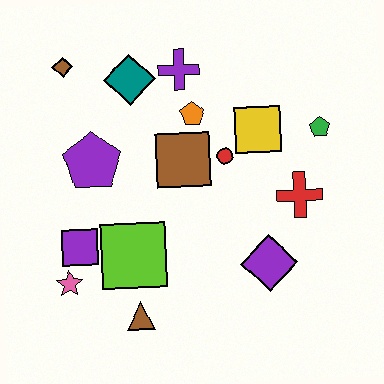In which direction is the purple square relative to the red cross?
The purple square is to the left of the red cross.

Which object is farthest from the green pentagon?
The pink star is farthest from the green pentagon.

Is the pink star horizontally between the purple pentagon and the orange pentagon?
No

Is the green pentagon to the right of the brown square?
Yes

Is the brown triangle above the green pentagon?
No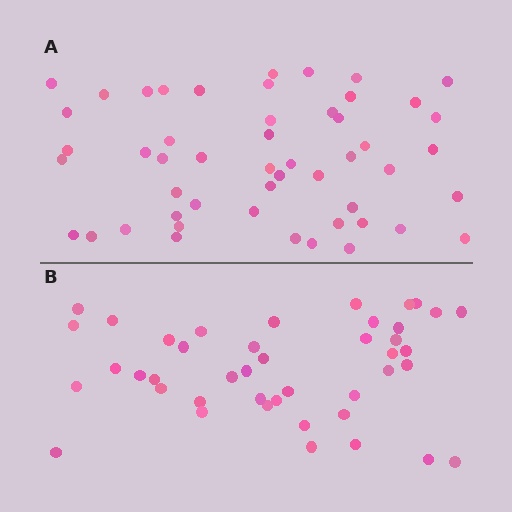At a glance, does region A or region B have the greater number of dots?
Region A (the top region) has more dots.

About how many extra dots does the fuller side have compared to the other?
Region A has roughly 8 or so more dots than region B.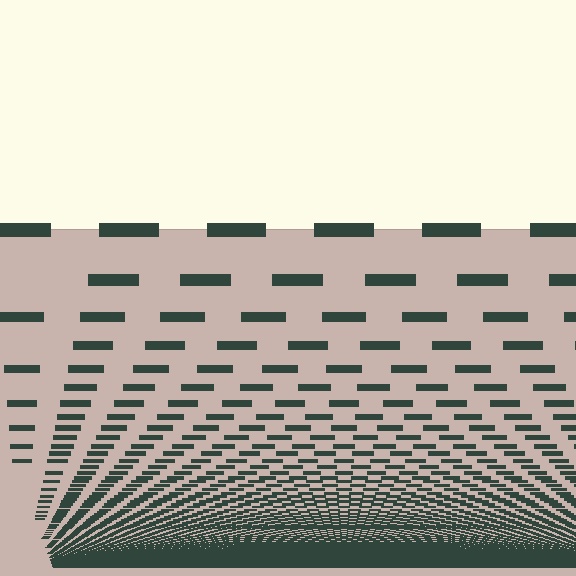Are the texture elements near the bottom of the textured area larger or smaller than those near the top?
Smaller. The gradient is inverted — elements near the bottom are smaller and denser.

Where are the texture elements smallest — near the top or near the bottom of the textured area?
Near the bottom.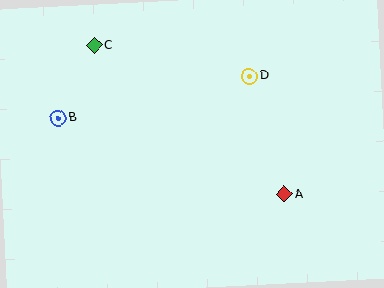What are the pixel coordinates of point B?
Point B is at (58, 118).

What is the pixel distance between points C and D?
The distance between C and D is 158 pixels.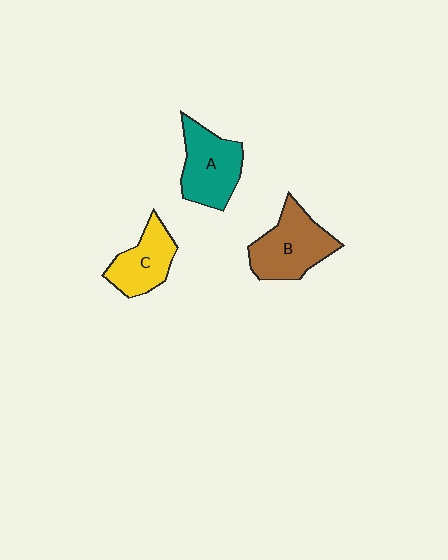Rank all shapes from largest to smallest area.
From largest to smallest: B (brown), A (teal), C (yellow).